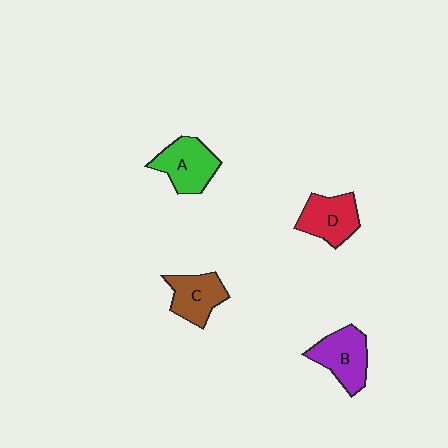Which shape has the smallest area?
Shape C (brown).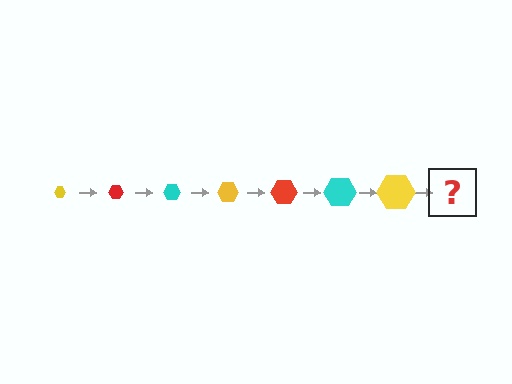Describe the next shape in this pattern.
It should be a red hexagon, larger than the previous one.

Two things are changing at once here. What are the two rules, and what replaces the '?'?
The two rules are that the hexagon grows larger each step and the color cycles through yellow, red, and cyan. The '?' should be a red hexagon, larger than the previous one.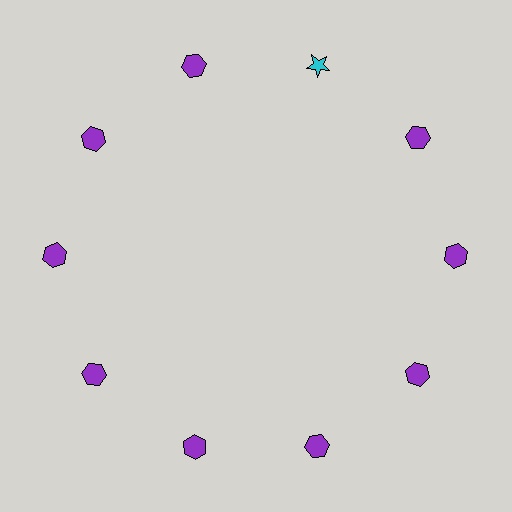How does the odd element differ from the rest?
It differs in both color (cyan instead of purple) and shape (star instead of hexagon).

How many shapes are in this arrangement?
There are 10 shapes arranged in a ring pattern.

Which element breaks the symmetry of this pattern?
The cyan star at roughly the 1 o'clock position breaks the symmetry. All other shapes are purple hexagons.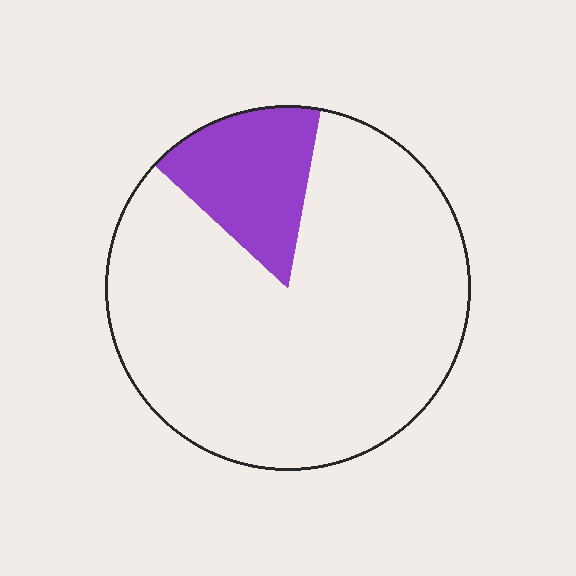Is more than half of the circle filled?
No.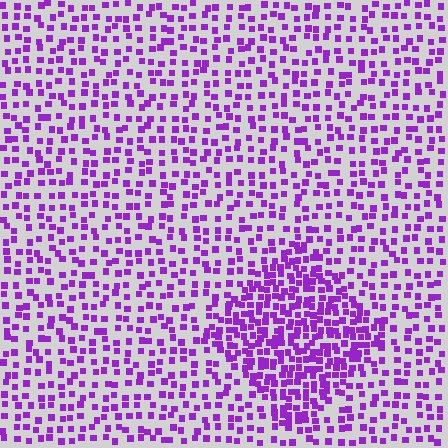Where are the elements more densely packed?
The elements are more densely packed inside the diamond boundary.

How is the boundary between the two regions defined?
The boundary is defined by a change in element density (approximately 2.1x ratio). All elements are the same color, size, and shape.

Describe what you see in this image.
The image contains small purple elements arranged at two different densities. A diamond-shaped region is visible where the elements are more densely packed than the surrounding area.